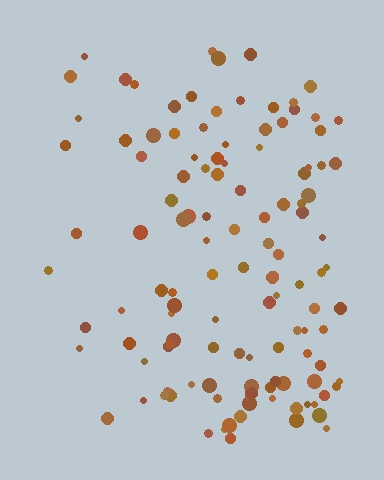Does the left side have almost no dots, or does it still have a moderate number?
Still a moderate number, just noticeably fewer than the right.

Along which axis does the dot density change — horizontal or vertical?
Horizontal.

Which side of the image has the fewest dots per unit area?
The left.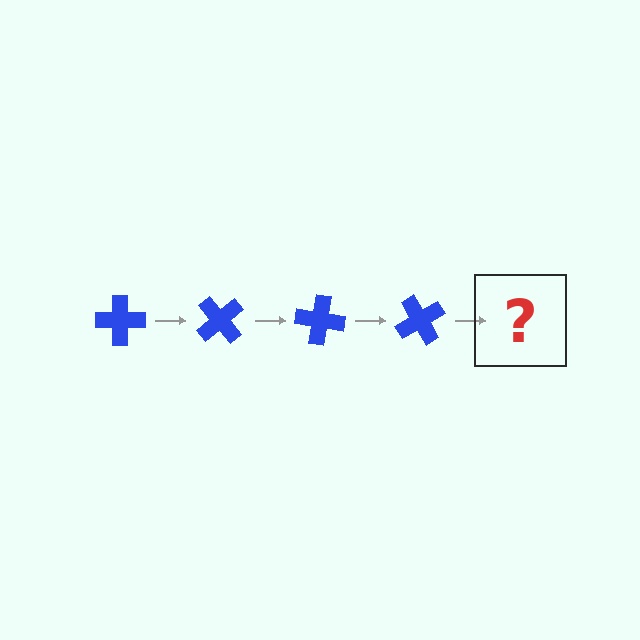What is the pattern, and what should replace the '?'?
The pattern is that the cross rotates 50 degrees each step. The '?' should be a blue cross rotated 200 degrees.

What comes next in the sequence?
The next element should be a blue cross rotated 200 degrees.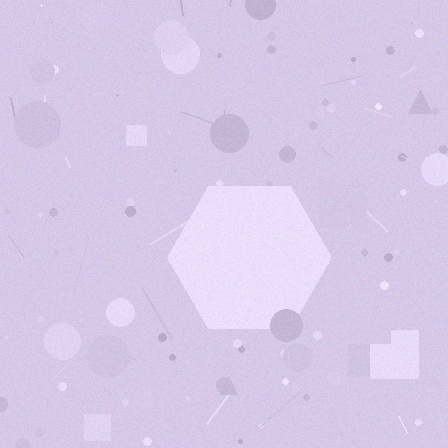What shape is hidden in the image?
A hexagon is hidden in the image.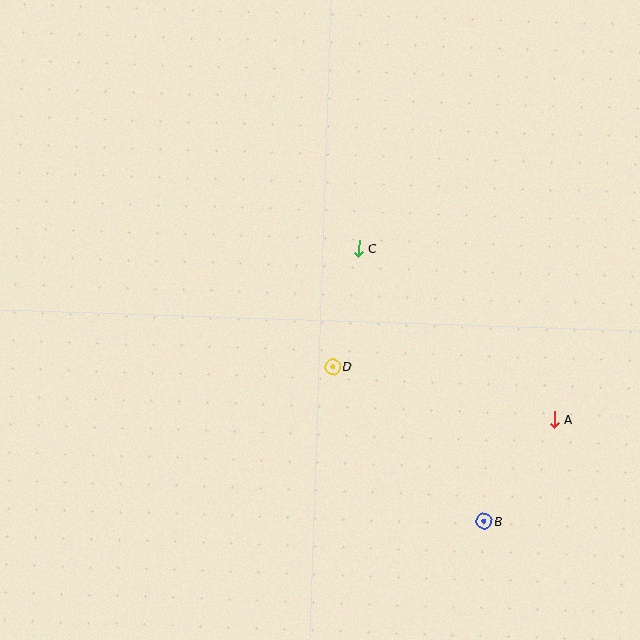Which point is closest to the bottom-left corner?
Point D is closest to the bottom-left corner.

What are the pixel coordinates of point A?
Point A is at (554, 420).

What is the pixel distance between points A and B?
The distance between A and B is 123 pixels.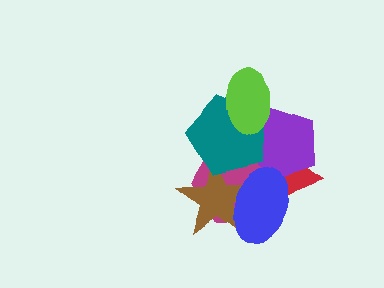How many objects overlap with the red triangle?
5 objects overlap with the red triangle.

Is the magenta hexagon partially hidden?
Yes, it is partially covered by another shape.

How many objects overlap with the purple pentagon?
5 objects overlap with the purple pentagon.